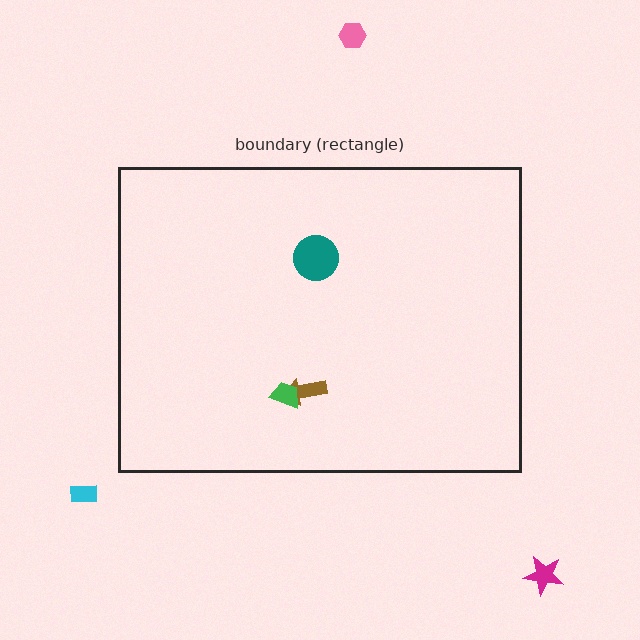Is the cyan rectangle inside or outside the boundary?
Outside.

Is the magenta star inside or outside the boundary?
Outside.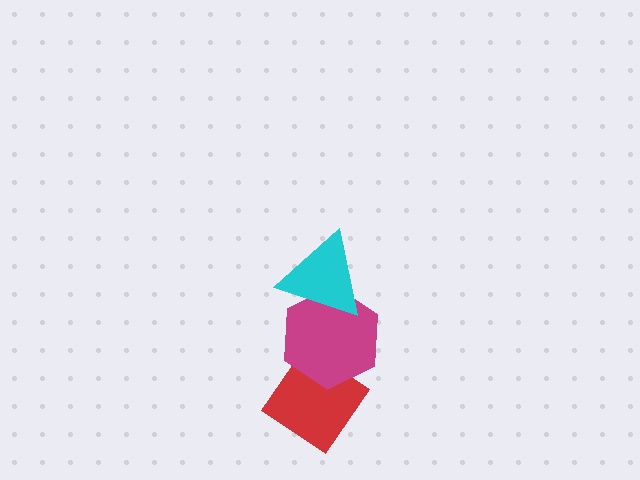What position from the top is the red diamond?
The red diamond is 3rd from the top.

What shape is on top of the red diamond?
The magenta hexagon is on top of the red diamond.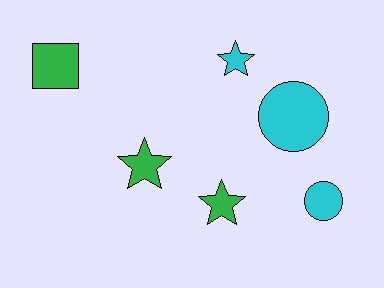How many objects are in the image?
There are 6 objects.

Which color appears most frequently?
Cyan, with 3 objects.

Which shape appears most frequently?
Star, with 3 objects.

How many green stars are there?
There are 2 green stars.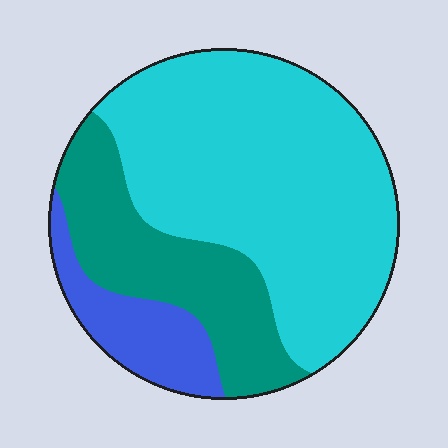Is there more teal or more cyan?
Cyan.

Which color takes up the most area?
Cyan, at roughly 60%.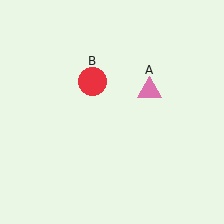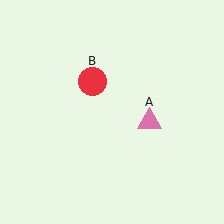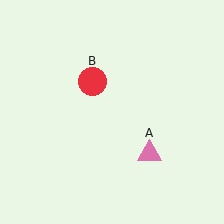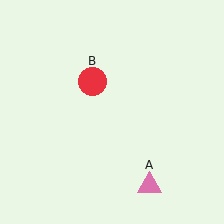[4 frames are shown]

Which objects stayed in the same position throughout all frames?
Red circle (object B) remained stationary.